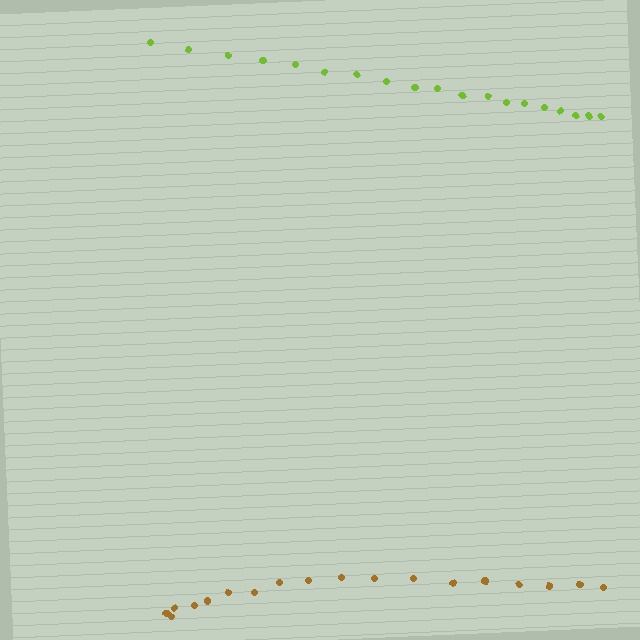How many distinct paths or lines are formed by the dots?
There are 2 distinct paths.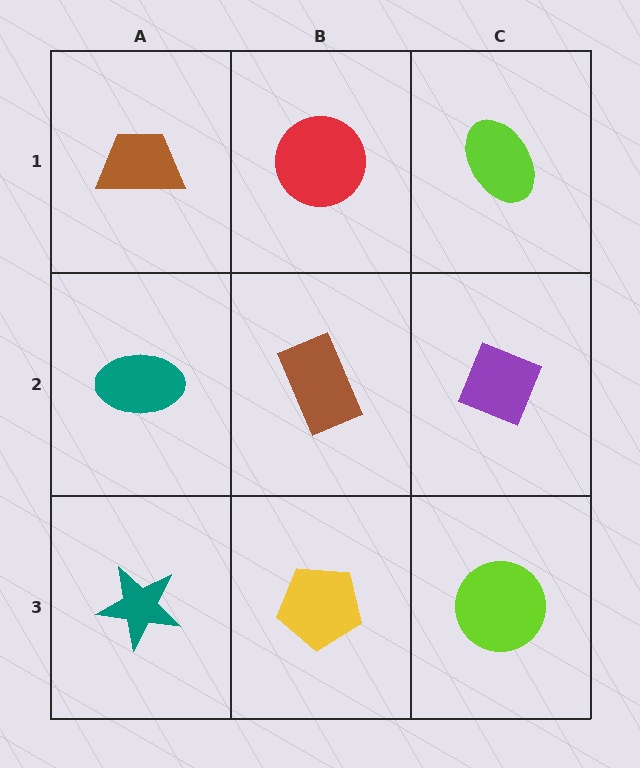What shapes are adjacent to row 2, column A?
A brown trapezoid (row 1, column A), a teal star (row 3, column A), a brown rectangle (row 2, column B).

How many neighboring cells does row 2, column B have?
4.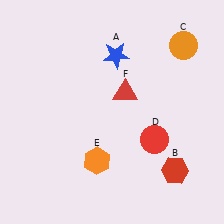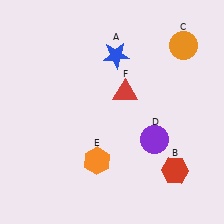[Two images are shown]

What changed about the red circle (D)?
In Image 1, D is red. In Image 2, it changed to purple.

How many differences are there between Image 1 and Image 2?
There is 1 difference between the two images.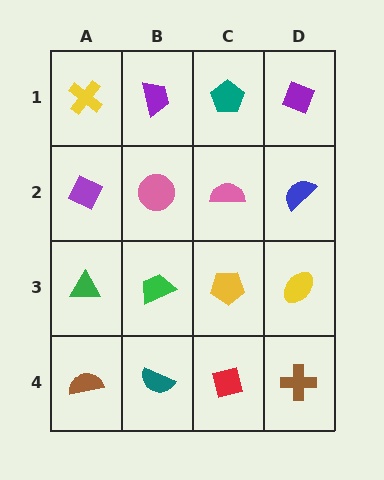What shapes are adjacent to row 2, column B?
A purple trapezoid (row 1, column B), a green trapezoid (row 3, column B), a purple diamond (row 2, column A), a pink semicircle (row 2, column C).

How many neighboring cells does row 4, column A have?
2.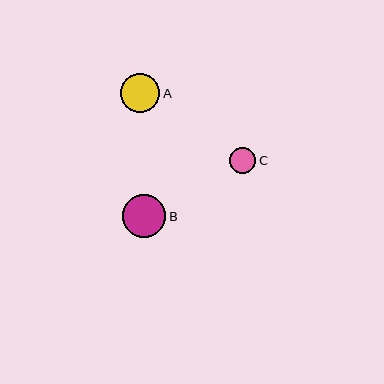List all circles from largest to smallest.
From largest to smallest: B, A, C.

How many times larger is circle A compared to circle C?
Circle A is approximately 1.5 times the size of circle C.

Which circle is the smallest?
Circle C is the smallest with a size of approximately 26 pixels.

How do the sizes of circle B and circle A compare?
Circle B and circle A are approximately the same size.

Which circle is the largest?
Circle B is the largest with a size of approximately 43 pixels.